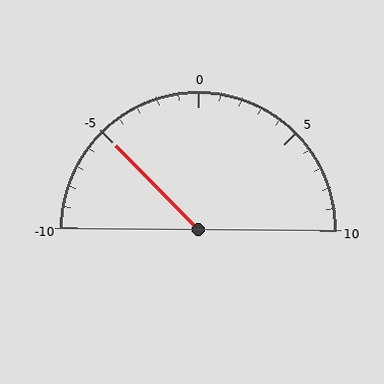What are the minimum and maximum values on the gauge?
The gauge ranges from -10 to 10.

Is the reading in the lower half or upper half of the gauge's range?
The reading is in the lower half of the range (-10 to 10).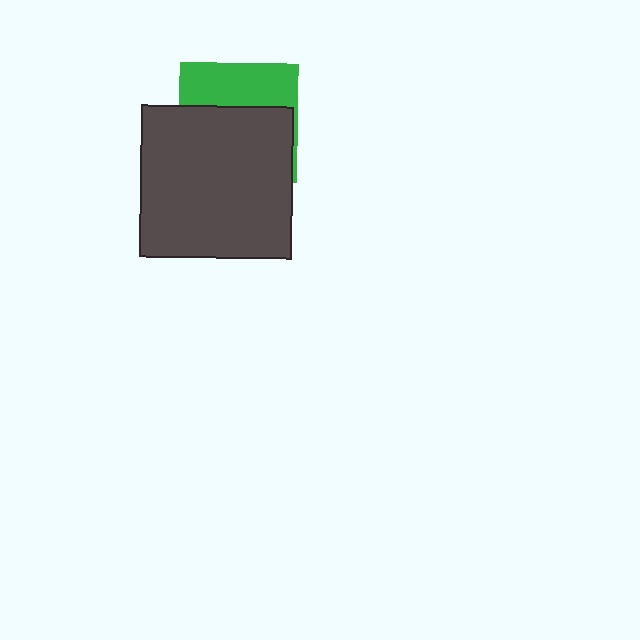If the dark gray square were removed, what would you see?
You would see the complete green square.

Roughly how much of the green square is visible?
A small part of it is visible (roughly 39%).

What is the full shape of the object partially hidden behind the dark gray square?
The partially hidden object is a green square.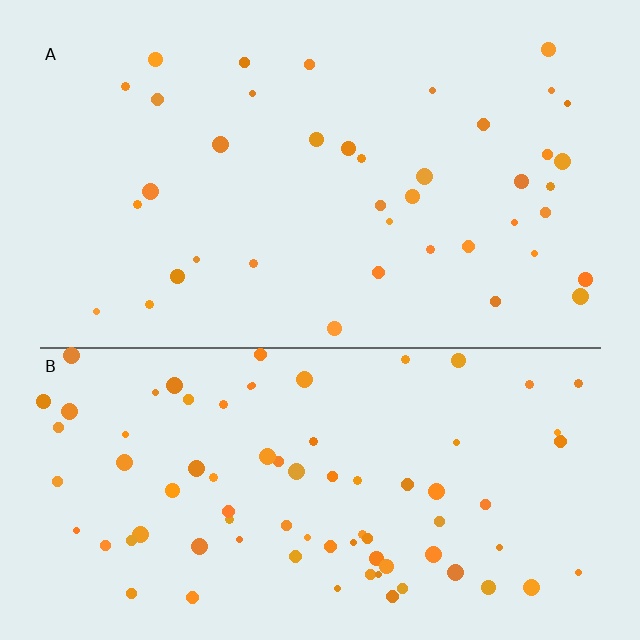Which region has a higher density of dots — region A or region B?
B (the bottom).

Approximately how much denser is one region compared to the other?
Approximately 2.0× — region B over region A.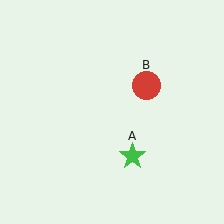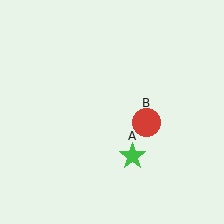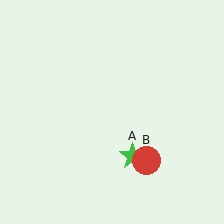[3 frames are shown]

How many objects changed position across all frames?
1 object changed position: red circle (object B).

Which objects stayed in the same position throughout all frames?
Green star (object A) remained stationary.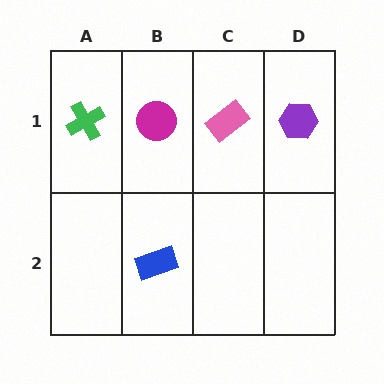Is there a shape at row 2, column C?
No, that cell is empty.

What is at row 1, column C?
A pink rectangle.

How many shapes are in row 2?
1 shape.